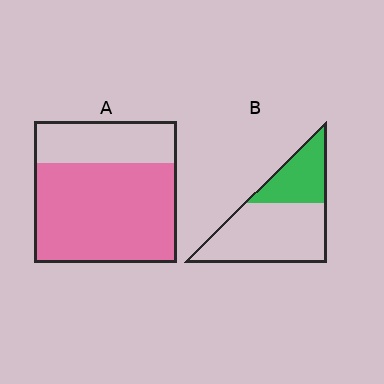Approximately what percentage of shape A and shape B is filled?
A is approximately 70% and B is approximately 35%.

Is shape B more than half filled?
No.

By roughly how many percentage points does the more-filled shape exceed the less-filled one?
By roughly 35 percentage points (A over B).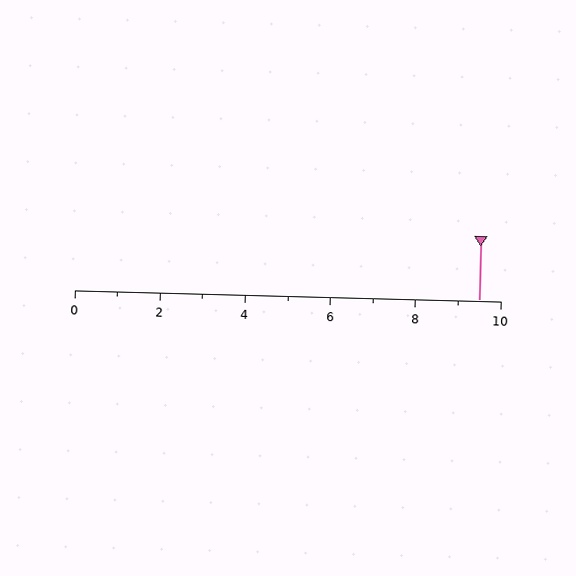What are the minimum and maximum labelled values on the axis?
The axis runs from 0 to 10.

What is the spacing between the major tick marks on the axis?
The major ticks are spaced 2 apart.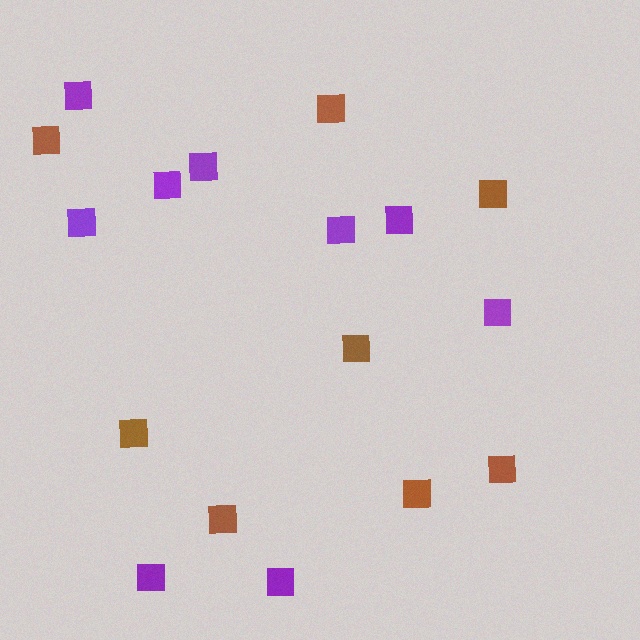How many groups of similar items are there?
There are 2 groups: one group of purple squares (9) and one group of brown squares (8).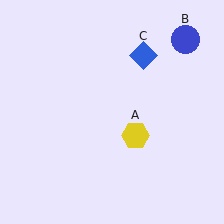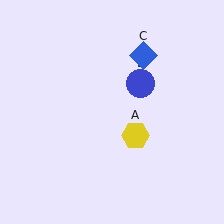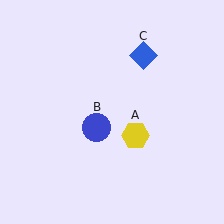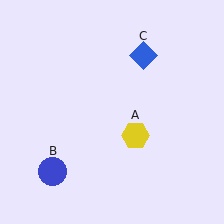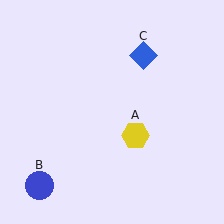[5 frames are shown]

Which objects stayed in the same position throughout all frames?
Yellow hexagon (object A) and blue diamond (object C) remained stationary.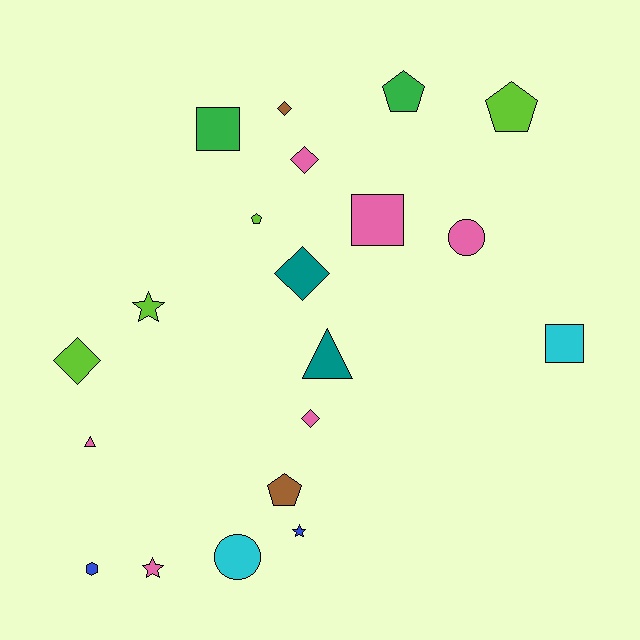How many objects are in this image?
There are 20 objects.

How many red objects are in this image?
There are no red objects.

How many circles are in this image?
There are 2 circles.